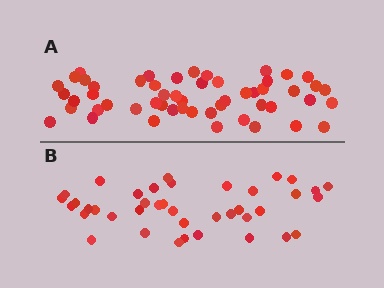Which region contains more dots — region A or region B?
Region A (the top region) has more dots.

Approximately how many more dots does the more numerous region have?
Region A has approximately 15 more dots than region B.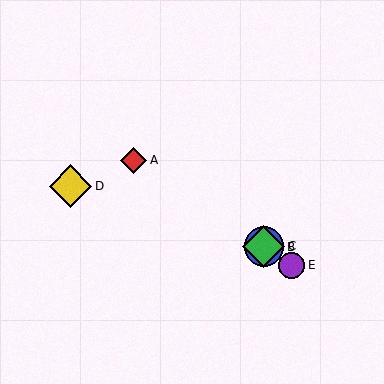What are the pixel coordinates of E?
Object E is at (292, 265).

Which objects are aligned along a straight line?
Objects A, B, C, E are aligned along a straight line.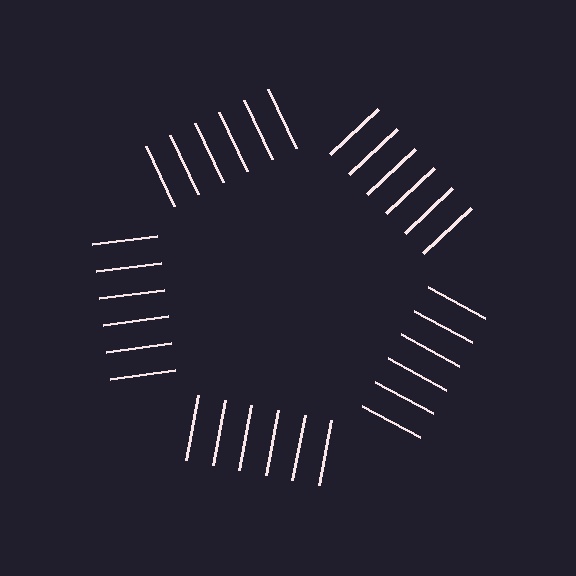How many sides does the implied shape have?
5 sides — the line-ends trace a pentagon.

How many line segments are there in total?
30 — 6 along each of the 5 edges.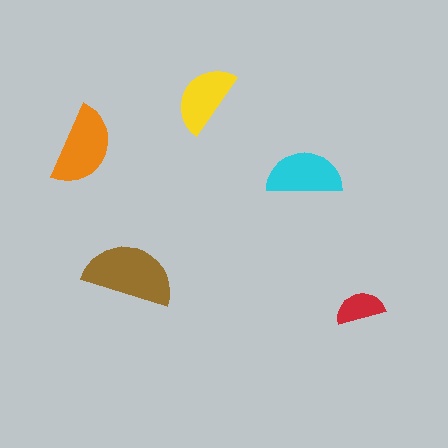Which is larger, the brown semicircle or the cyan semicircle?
The brown one.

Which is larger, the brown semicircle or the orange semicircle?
The brown one.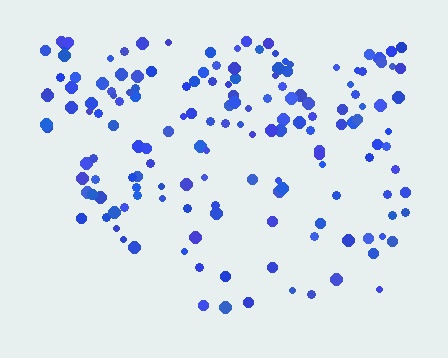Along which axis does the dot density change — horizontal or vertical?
Vertical.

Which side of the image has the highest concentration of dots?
The top.